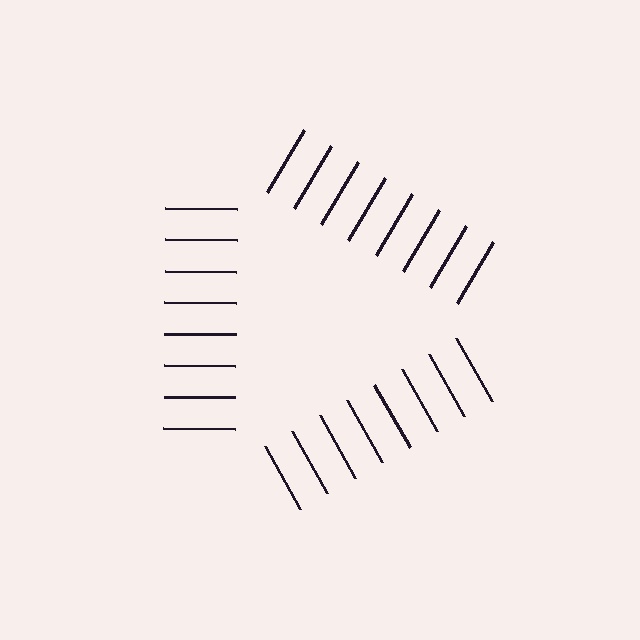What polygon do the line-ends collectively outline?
An illusory triangle — the line segments terminate on its edges but no continuous stroke is drawn.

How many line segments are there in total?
24 — 8 along each of the 3 edges.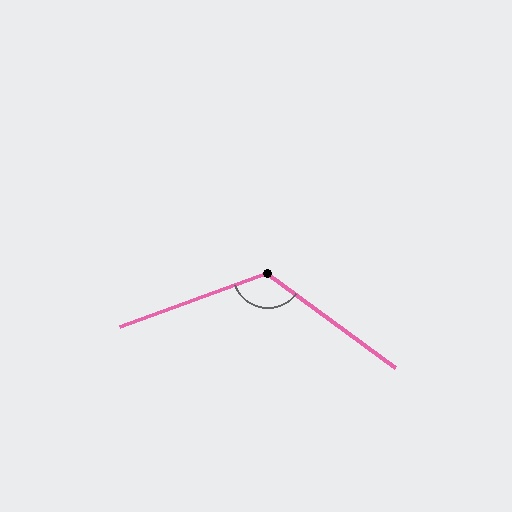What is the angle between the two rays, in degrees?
Approximately 124 degrees.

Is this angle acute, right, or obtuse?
It is obtuse.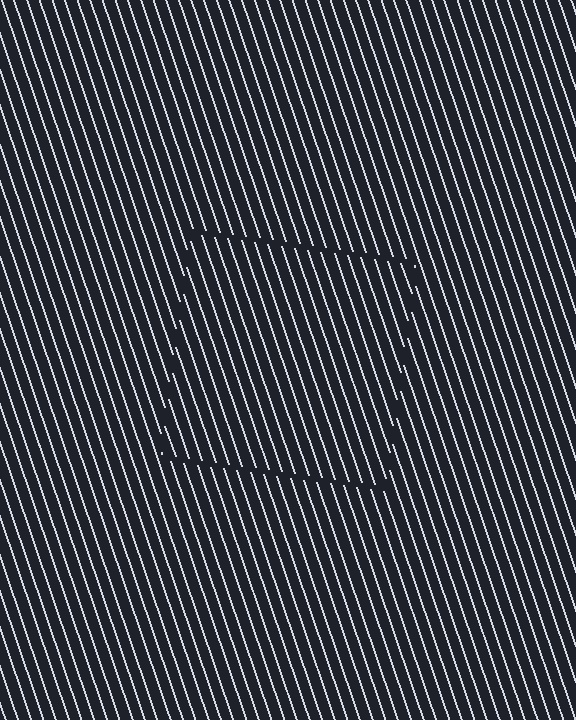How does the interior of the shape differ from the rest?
The interior of the shape contains the same grating, shifted by half a period — the contour is defined by the phase discontinuity where line-ends from the inner and outer gratings abut.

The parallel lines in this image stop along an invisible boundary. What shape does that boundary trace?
An illusory square. The interior of the shape contains the same grating, shifted by half a period — the contour is defined by the phase discontinuity where line-ends from the inner and outer gratings abut.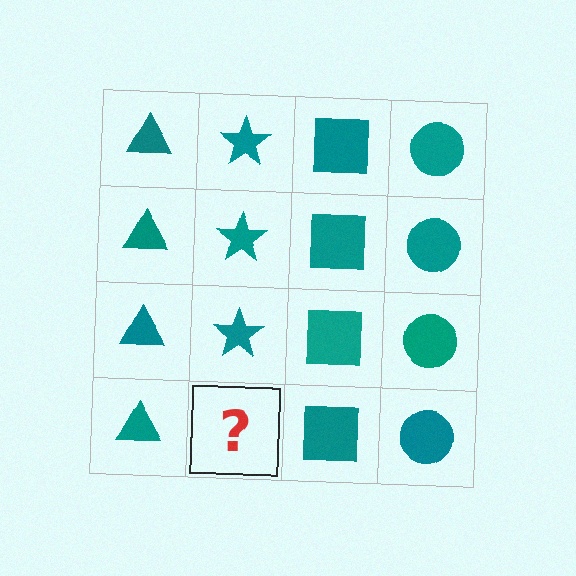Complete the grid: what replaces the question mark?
The question mark should be replaced with a teal star.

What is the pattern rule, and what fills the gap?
The rule is that each column has a consistent shape. The gap should be filled with a teal star.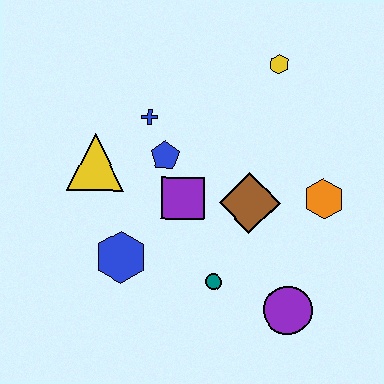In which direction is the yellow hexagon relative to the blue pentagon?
The yellow hexagon is to the right of the blue pentagon.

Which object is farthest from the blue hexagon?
The yellow hexagon is farthest from the blue hexagon.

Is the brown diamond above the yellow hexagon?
No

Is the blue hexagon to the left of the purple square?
Yes